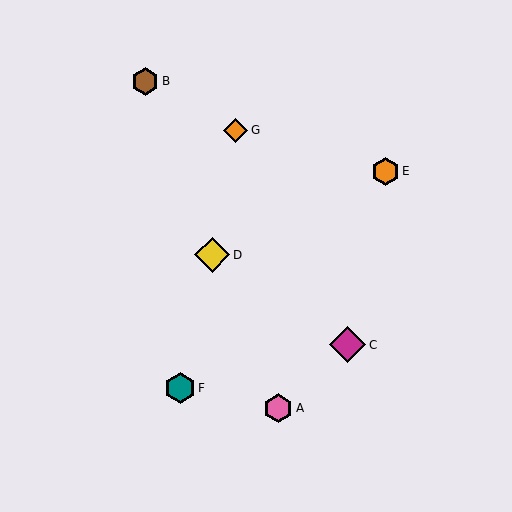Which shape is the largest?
The magenta diamond (labeled C) is the largest.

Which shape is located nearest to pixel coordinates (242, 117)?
The orange diamond (labeled G) at (236, 130) is nearest to that location.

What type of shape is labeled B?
Shape B is a brown hexagon.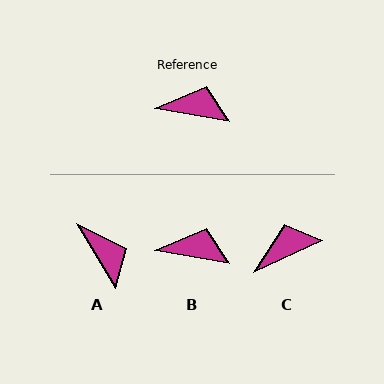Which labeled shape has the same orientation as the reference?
B.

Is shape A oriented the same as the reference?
No, it is off by about 49 degrees.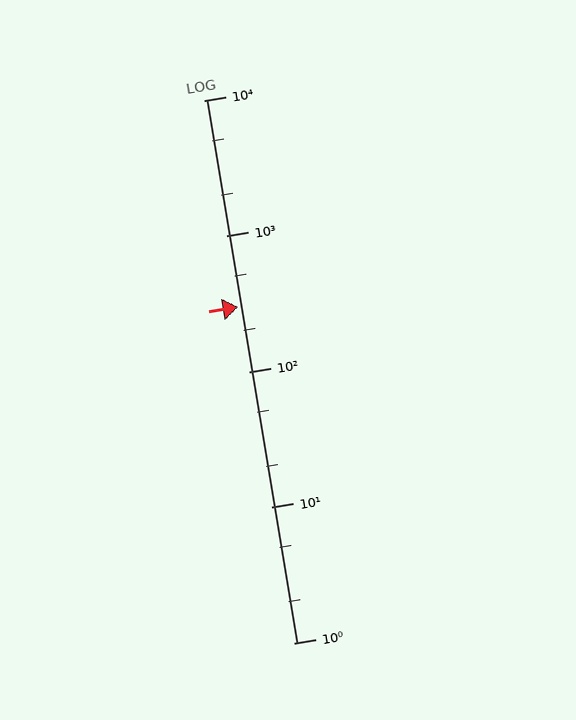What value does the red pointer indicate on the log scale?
The pointer indicates approximately 300.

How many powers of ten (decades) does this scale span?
The scale spans 4 decades, from 1 to 10000.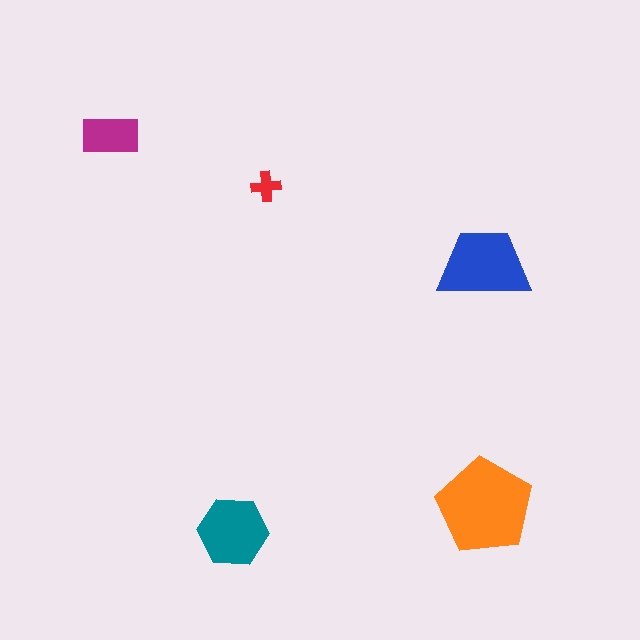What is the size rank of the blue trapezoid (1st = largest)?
2nd.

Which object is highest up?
The magenta rectangle is topmost.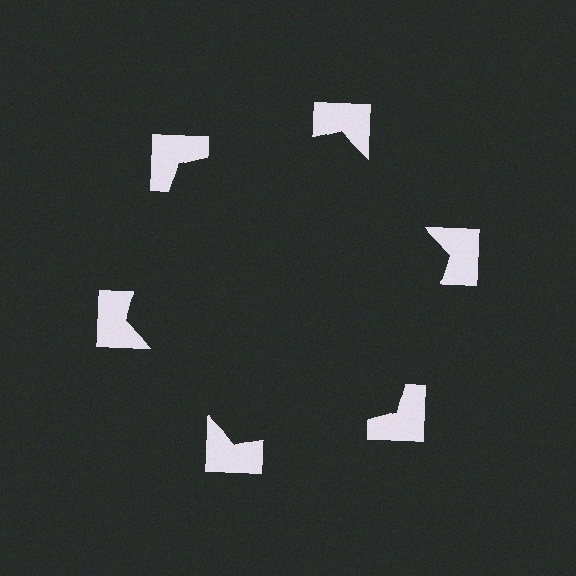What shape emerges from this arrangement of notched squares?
An illusory hexagon — its edges are inferred from the aligned wedge cuts in the notched squares, not physically drawn.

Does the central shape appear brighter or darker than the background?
It typically appears slightly darker than the background, even though no actual brightness change is drawn.